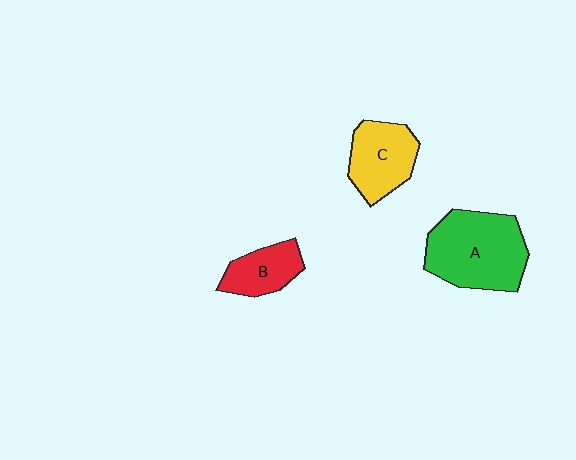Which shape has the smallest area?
Shape B (red).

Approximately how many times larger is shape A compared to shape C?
Approximately 1.6 times.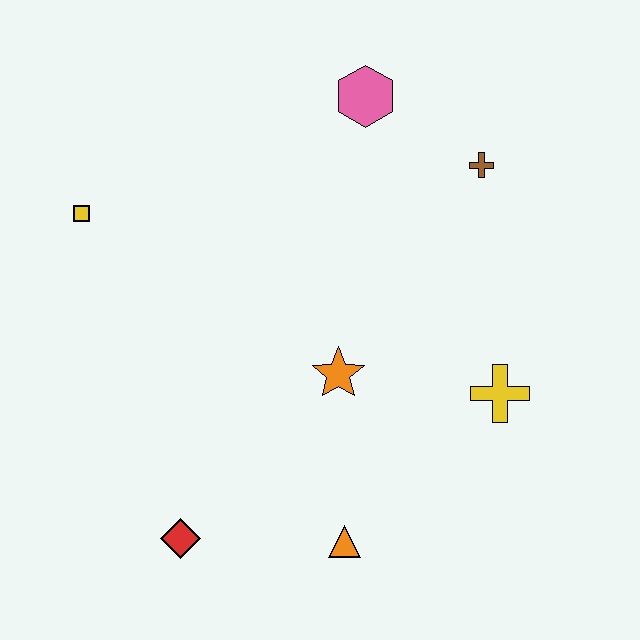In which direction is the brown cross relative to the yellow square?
The brown cross is to the right of the yellow square.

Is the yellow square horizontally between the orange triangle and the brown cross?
No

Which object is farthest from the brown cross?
The red diamond is farthest from the brown cross.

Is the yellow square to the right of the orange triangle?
No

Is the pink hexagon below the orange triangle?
No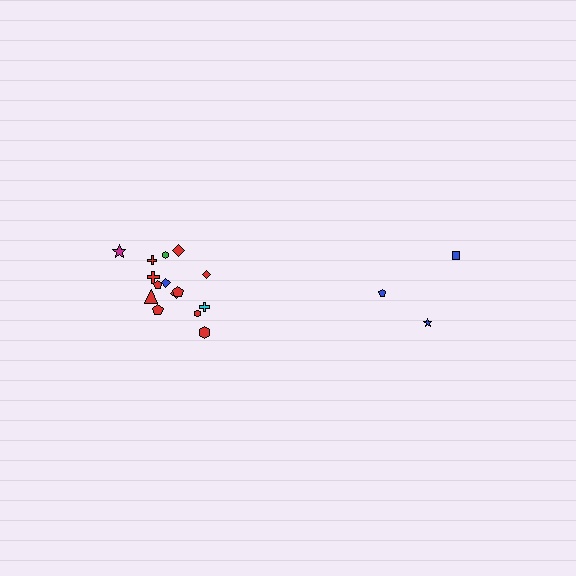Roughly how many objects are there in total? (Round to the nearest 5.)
Roughly 20 objects in total.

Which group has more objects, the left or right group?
The left group.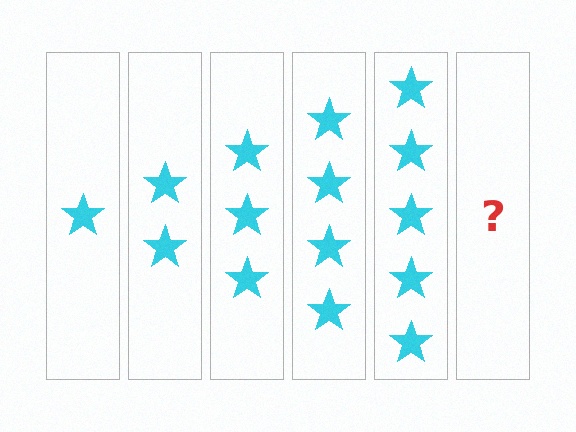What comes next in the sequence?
The next element should be 6 stars.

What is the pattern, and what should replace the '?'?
The pattern is that each step adds one more star. The '?' should be 6 stars.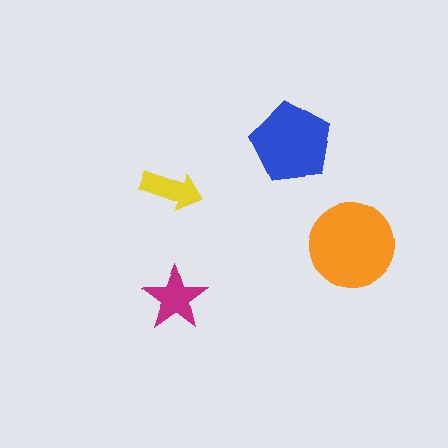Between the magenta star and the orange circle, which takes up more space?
The orange circle.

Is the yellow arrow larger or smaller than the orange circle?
Smaller.